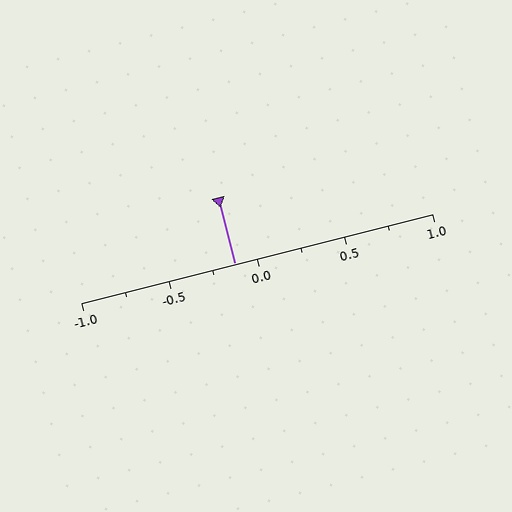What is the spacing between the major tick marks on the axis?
The major ticks are spaced 0.5 apart.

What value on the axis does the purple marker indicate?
The marker indicates approximately -0.12.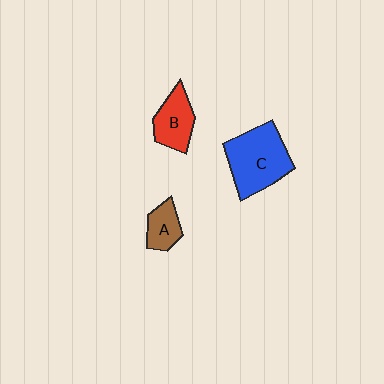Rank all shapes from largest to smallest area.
From largest to smallest: C (blue), B (red), A (brown).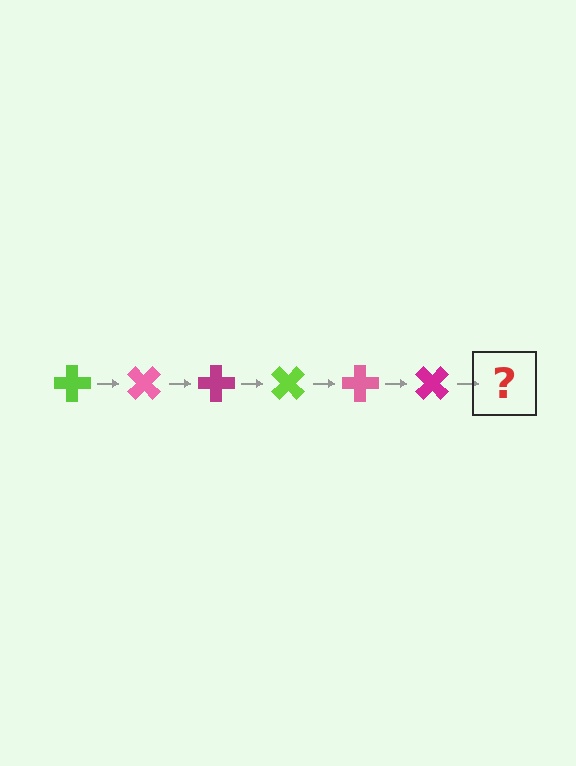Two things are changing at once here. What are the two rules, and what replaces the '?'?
The two rules are that it rotates 45 degrees each step and the color cycles through lime, pink, and magenta. The '?' should be a lime cross, rotated 270 degrees from the start.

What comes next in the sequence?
The next element should be a lime cross, rotated 270 degrees from the start.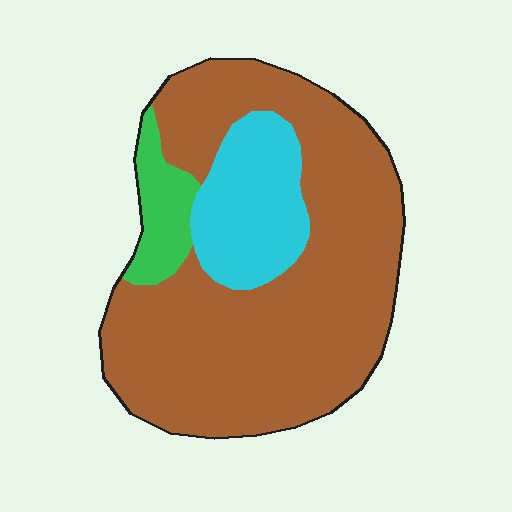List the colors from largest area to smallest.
From largest to smallest: brown, cyan, green.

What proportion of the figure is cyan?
Cyan takes up about one sixth (1/6) of the figure.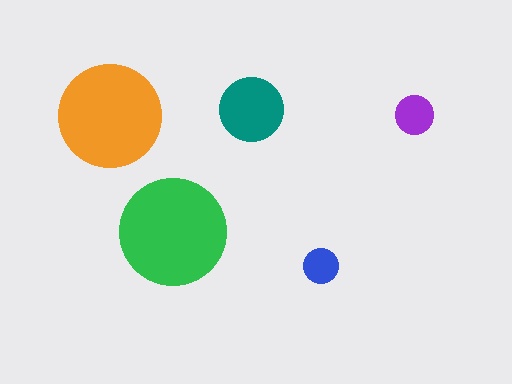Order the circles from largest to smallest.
the green one, the orange one, the teal one, the purple one, the blue one.